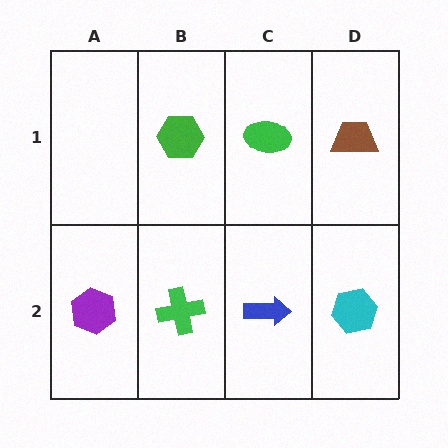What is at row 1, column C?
A green ellipse.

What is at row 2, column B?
A green cross.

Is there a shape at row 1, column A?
No, that cell is empty.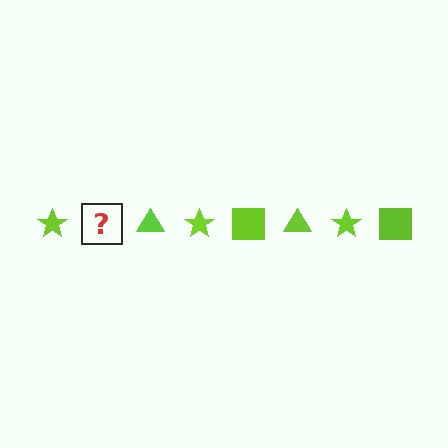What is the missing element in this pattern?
The missing element is a lime square.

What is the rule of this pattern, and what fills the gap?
The rule is that the pattern cycles through star, square, triangle shapes in lime. The gap should be filled with a lime square.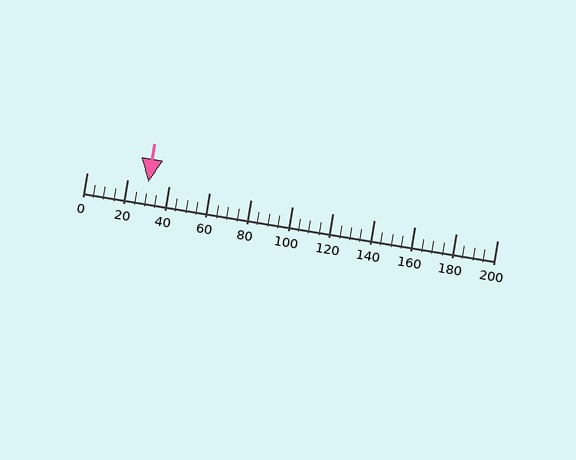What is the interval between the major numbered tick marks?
The major tick marks are spaced 20 units apart.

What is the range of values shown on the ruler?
The ruler shows values from 0 to 200.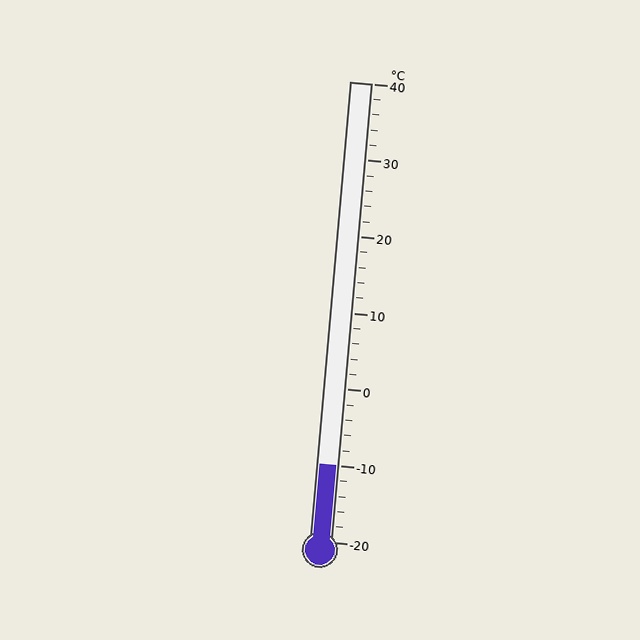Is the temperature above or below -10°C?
The temperature is at -10°C.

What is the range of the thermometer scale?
The thermometer scale ranges from -20°C to 40°C.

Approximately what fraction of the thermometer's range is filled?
The thermometer is filled to approximately 15% of its range.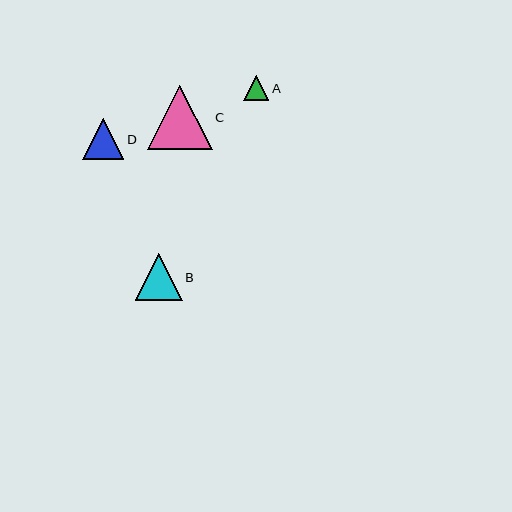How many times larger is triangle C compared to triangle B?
Triangle C is approximately 1.4 times the size of triangle B.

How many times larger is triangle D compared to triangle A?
Triangle D is approximately 1.6 times the size of triangle A.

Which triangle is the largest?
Triangle C is the largest with a size of approximately 64 pixels.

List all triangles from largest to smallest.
From largest to smallest: C, B, D, A.